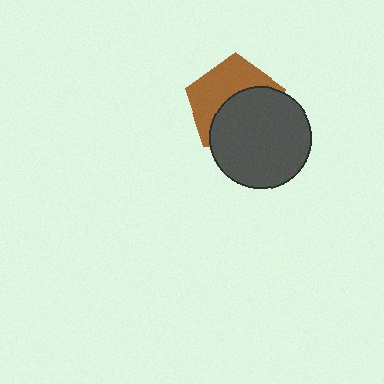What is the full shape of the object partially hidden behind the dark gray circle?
The partially hidden object is a brown pentagon.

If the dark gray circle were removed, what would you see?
You would see the complete brown pentagon.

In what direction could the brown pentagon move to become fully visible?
The brown pentagon could move toward the upper-left. That would shift it out from behind the dark gray circle entirely.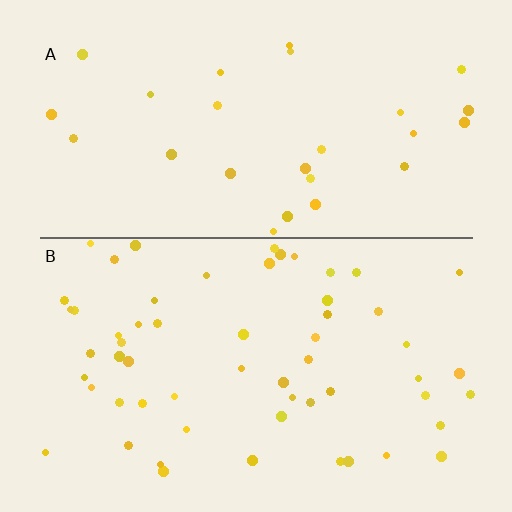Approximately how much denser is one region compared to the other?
Approximately 2.1× — region B over region A.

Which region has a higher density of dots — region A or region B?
B (the bottom).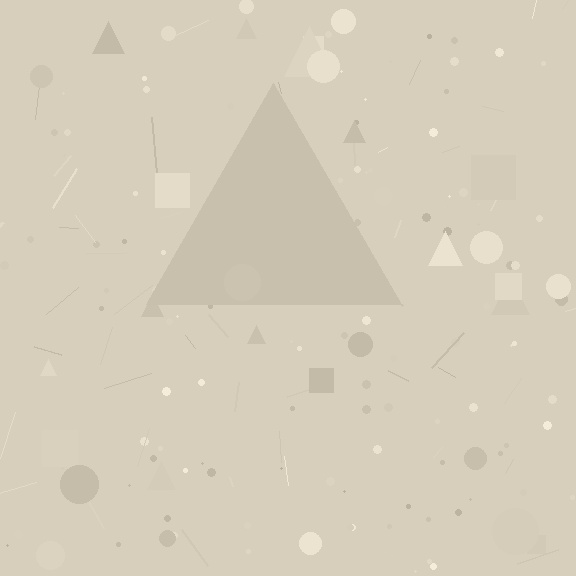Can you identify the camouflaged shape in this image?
The camouflaged shape is a triangle.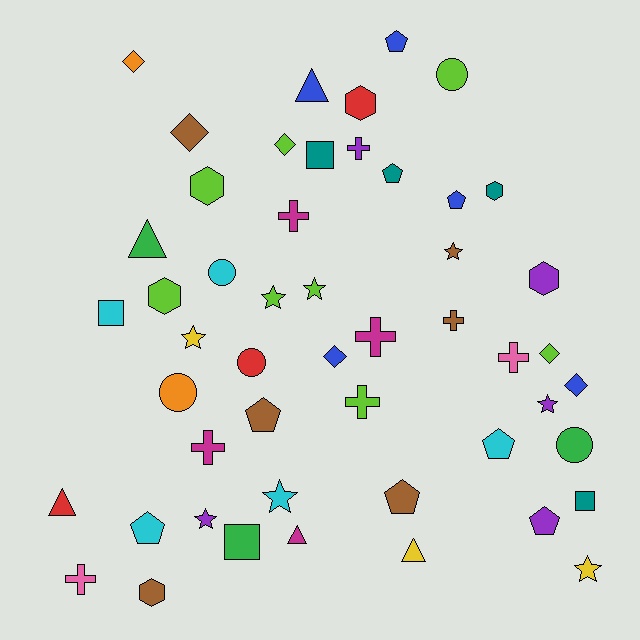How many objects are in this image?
There are 50 objects.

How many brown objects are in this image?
There are 6 brown objects.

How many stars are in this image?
There are 8 stars.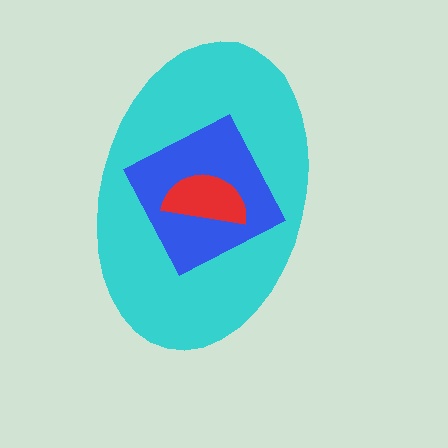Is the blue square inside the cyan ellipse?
Yes.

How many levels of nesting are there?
3.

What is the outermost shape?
The cyan ellipse.